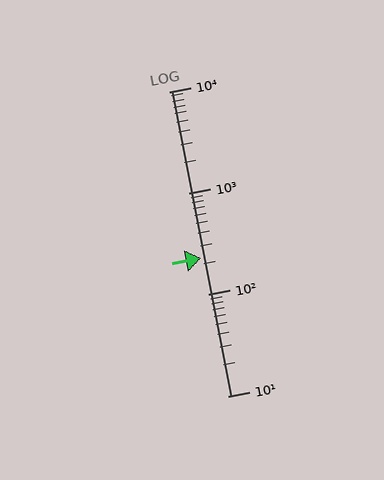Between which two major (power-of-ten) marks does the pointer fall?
The pointer is between 100 and 1000.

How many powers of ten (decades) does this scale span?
The scale spans 3 decades, from 10 to 10000.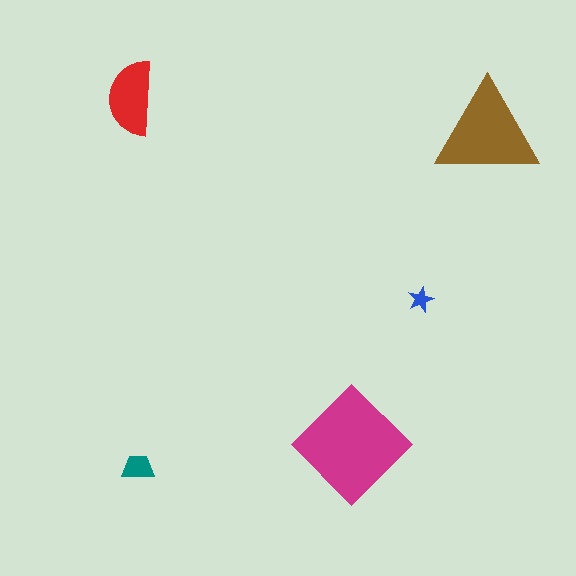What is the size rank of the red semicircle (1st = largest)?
3rd.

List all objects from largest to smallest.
The magenta diamond, the brown triangle, the red semicircle, the teal trapezoid, the blue star.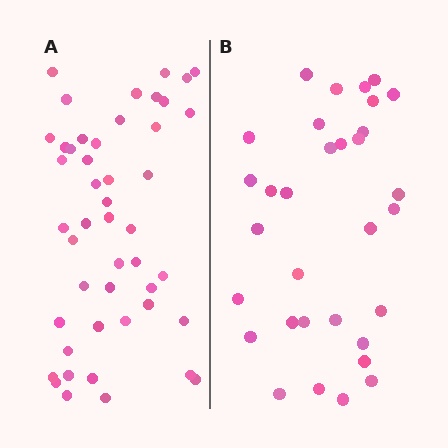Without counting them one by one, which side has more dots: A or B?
Region A (the left region) has more dots.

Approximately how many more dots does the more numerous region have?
Region A has approximately 15 more dots than region B.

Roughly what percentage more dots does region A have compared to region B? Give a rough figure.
About 45% more.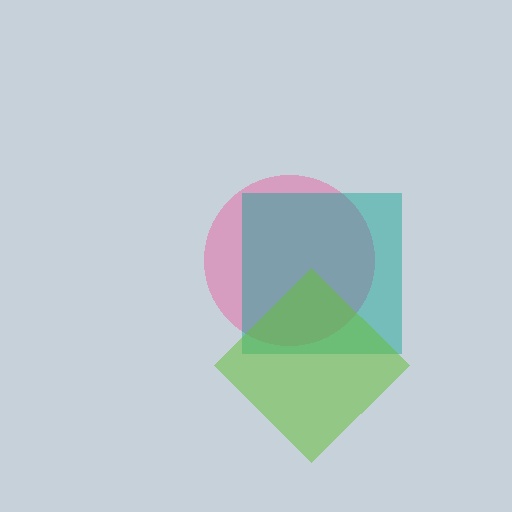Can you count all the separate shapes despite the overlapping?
Yes, there are 3 separate shapes.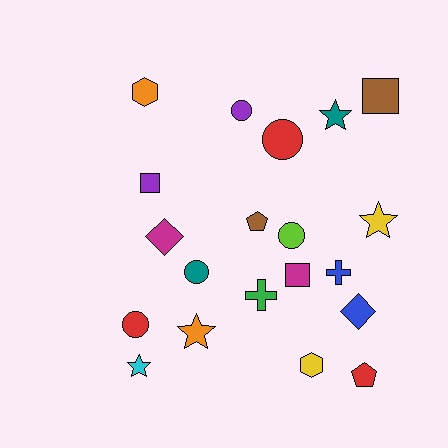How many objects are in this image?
There are 20 objects.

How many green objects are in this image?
There is 1 green object.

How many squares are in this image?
There are 3 squares.